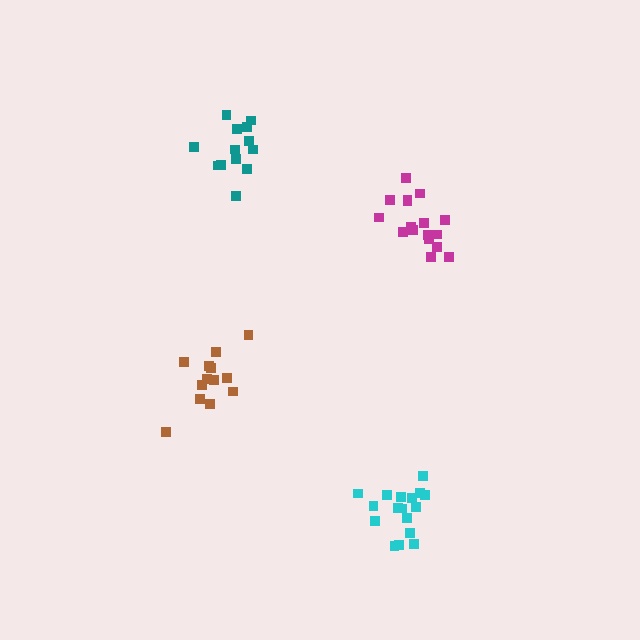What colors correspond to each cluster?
The clusters are colored: brown, cyan, teal, magenta.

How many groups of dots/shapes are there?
There are 4 groups.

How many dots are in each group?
Group 1: 13 dots, Group 2: 17 dots, Group 3: 13 dots, Group 4: 17 dots (60 total).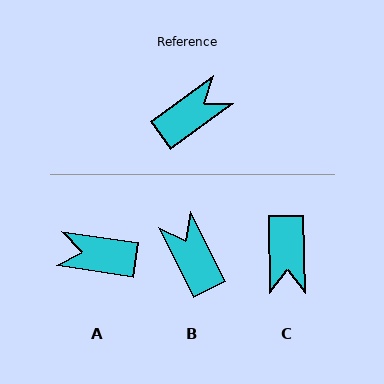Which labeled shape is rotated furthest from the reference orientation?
A, about 135 degrees away.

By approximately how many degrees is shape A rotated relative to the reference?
Approximately 135 degrees counter-clockwise.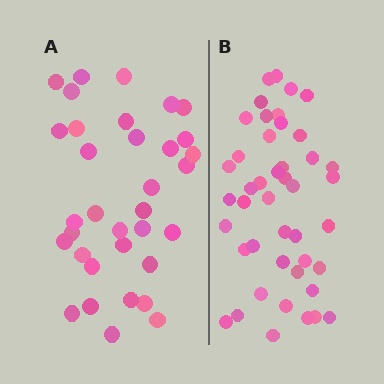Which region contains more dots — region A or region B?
Region B (the right region) has more dots.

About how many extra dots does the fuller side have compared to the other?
Region B has roughly 10 or so more dots than region A.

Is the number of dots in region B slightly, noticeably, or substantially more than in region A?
Region B has noticeably more, but not dramatically so. The ratio is roughly 1.3 to 1.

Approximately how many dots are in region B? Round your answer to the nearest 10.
About 40 dots. (The exact count is 44, which rounds to 40.)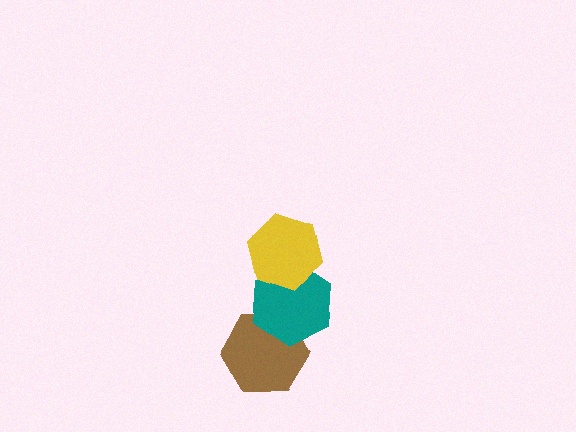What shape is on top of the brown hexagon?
The teal hexagon is on top of the brown hexagon.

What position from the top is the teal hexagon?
The teal hexagon is 2nd from the top.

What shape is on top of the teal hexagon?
The yellow hexagon is on top of the teal hexagon.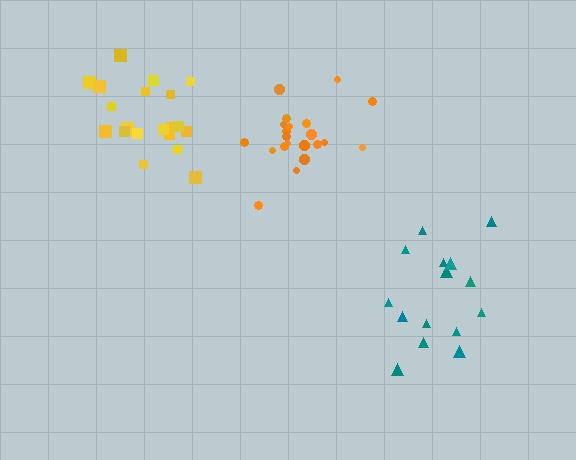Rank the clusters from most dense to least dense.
orange, yellow, teal.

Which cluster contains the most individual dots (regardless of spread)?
Orange (21).